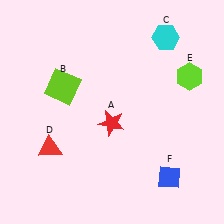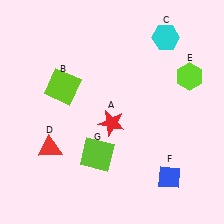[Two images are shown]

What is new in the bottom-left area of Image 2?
A lime square (G) was added in the bottom-left area of Image 2.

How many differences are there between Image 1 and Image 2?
There is 1 difference between the two images.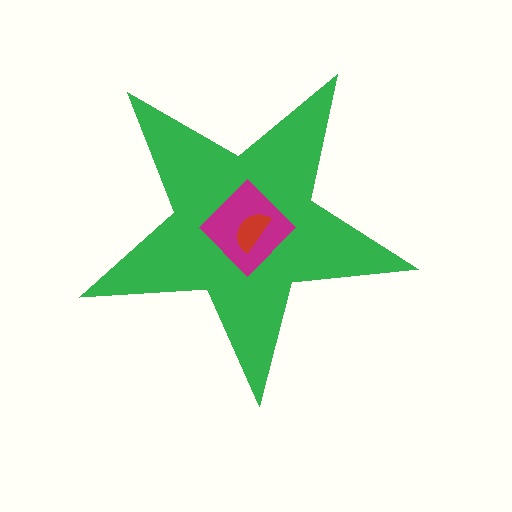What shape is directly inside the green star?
The magenta diamond.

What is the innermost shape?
The red semicircle.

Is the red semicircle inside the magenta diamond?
Yes.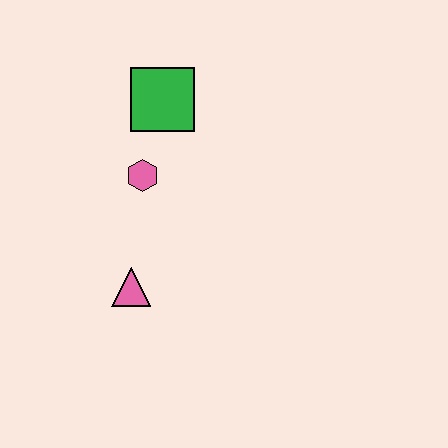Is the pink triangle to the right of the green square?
No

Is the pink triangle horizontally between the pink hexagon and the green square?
No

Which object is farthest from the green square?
The pink triangle is farthest from the green square.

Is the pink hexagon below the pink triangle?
No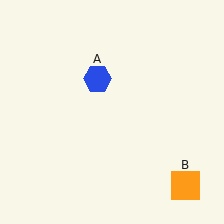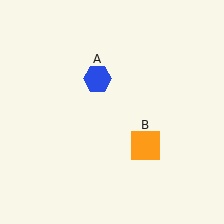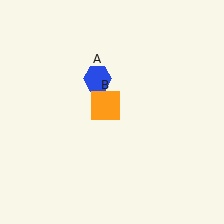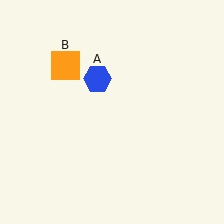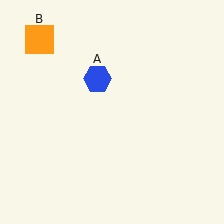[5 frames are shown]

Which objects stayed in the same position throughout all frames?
Blue hexagon (object A) remained stationary.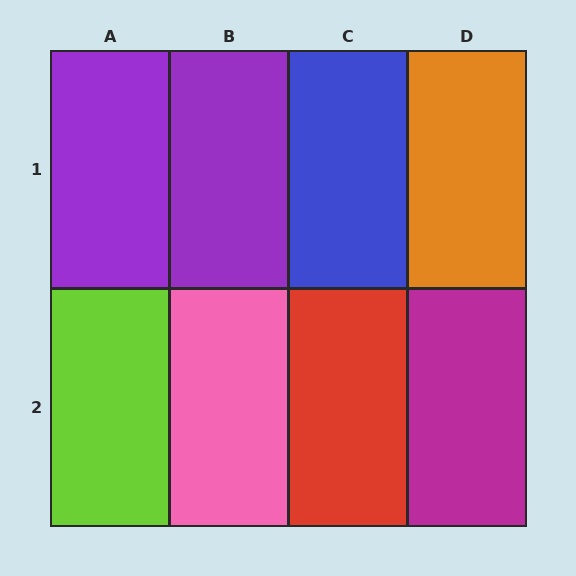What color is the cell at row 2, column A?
Lime.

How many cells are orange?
1 cell is orange.